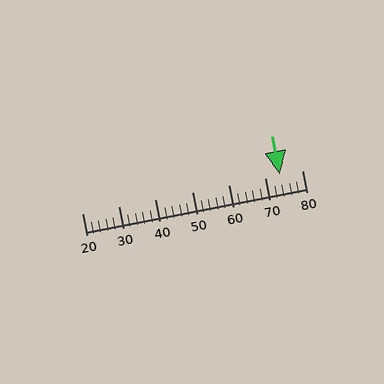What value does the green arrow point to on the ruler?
The green arrow points to approximately 74.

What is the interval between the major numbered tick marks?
The major tick marks are spaced 10 units apart.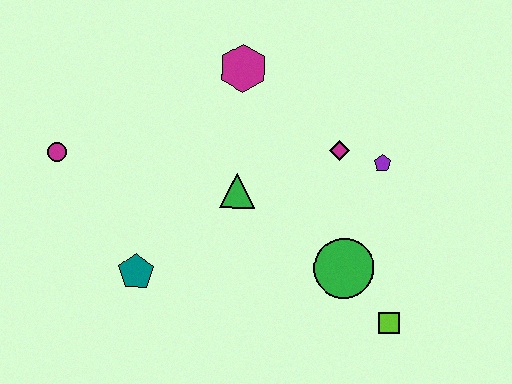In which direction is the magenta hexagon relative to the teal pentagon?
The magenta hexagon is above the teal pentagon.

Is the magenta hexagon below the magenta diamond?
No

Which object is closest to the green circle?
The lime square is closest to the green circle.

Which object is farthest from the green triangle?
The lime square is farthest from the green triangle.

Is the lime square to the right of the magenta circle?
Yes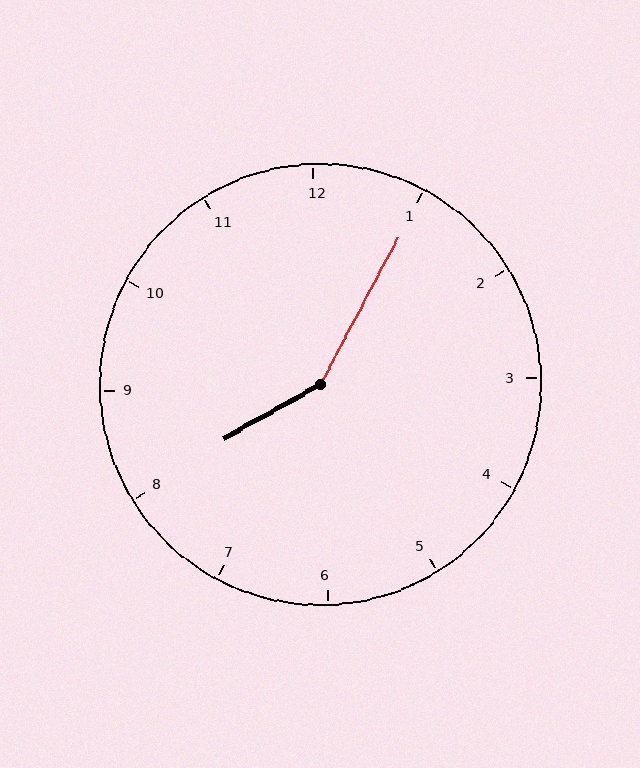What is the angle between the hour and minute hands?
Approximately 148 degrees.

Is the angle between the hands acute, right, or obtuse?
It is obtuse.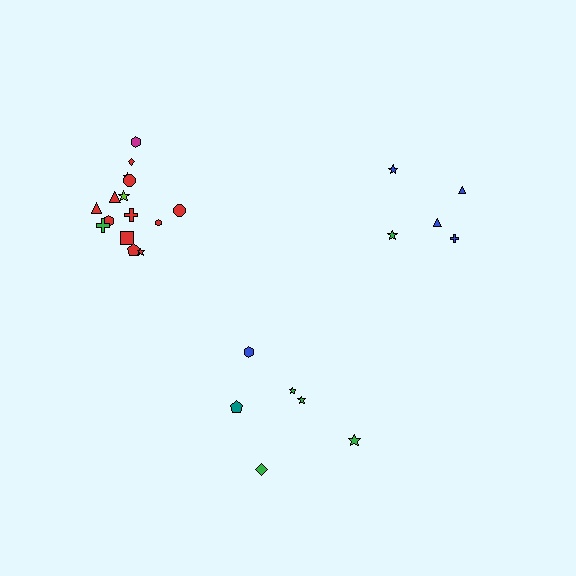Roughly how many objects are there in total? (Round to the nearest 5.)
Roughly 25 objects in total.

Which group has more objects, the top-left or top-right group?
The top-left group.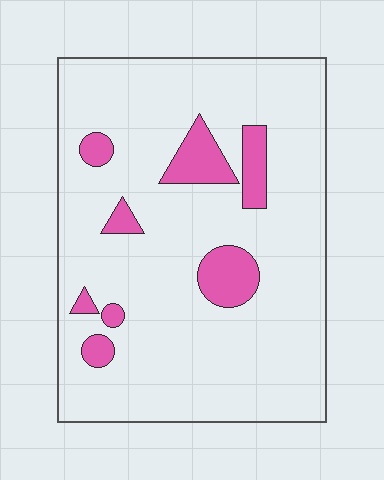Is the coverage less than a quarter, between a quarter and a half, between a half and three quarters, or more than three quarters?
Less than a quarter.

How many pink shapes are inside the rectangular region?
8.